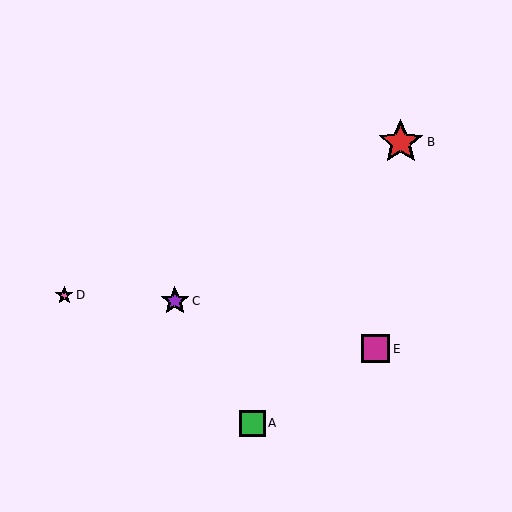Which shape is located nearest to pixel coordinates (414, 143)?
The red star (labeled B) at (401, 142) is nearest to that location.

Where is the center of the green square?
The center of the green square is at (253, 423).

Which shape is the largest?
The red star (labeled B) is the largest.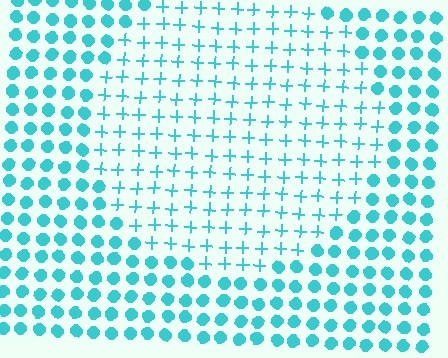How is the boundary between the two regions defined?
The boundary is defined by a change in element shape: plus signs inside vs. circles outside. All elements share the same color and spacing.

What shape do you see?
I see a circle.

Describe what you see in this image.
The image is filled with small cyan elements arranged in a uniform grid. A circle-shaped region contains plus signs, while the surrounding area contains circles. The boundary is defined purely by the change in element shape.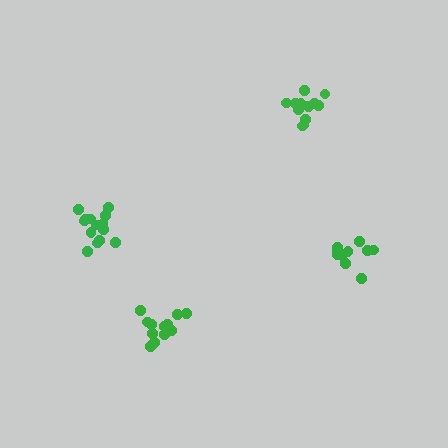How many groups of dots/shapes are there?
There are 4 groups.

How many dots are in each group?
Group 1: 12 dots, Group 2: 10 dots, Group 3: 13 dots, Group 4: 14 dots (49 total).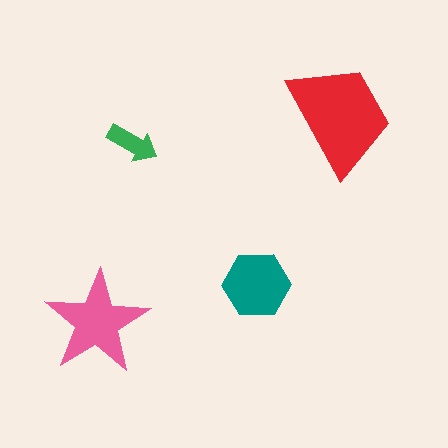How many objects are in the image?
There are 4 objects in the image.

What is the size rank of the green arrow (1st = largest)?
4th.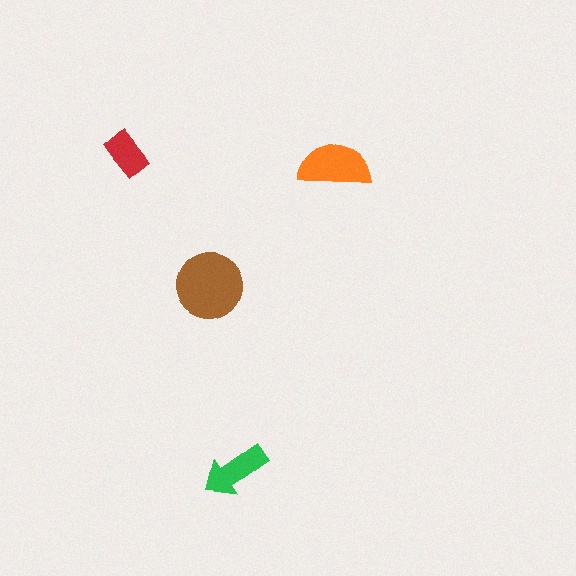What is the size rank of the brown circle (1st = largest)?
1st.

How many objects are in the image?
There are 4 objects in the image.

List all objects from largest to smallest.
The brown circle, the orange semicircle, the green arrow, the red rectangle.